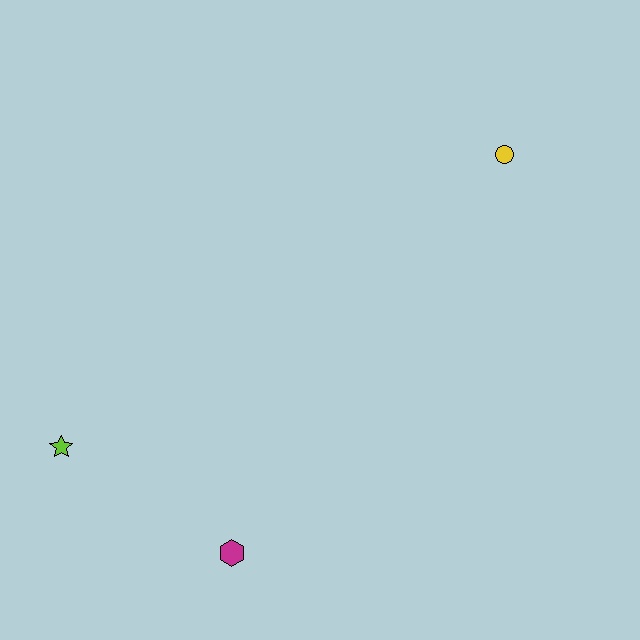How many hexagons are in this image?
There is 1 hexagon.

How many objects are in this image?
There are 3 objects.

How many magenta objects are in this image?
There is 1 magenta object.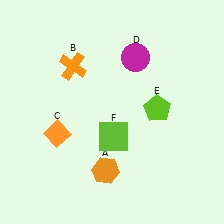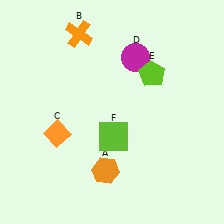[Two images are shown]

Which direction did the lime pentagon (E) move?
The lime pentagon (E) moved up.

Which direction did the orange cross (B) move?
The orange cross (B) moved up.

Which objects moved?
The objects that moved are: the orange cross (B), the lime pentagon (E).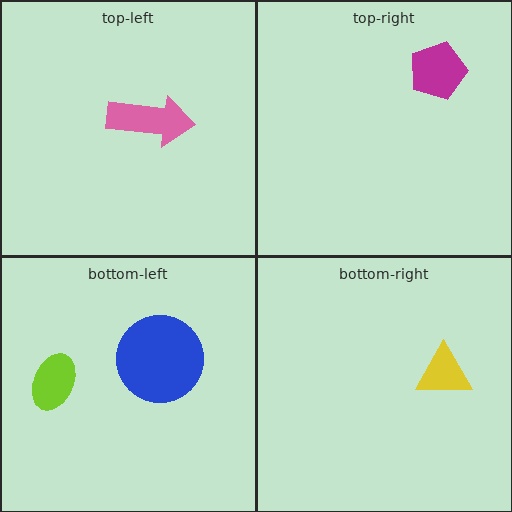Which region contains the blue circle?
The bottom-left region.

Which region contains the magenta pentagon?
The top-right region.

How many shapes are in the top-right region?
1.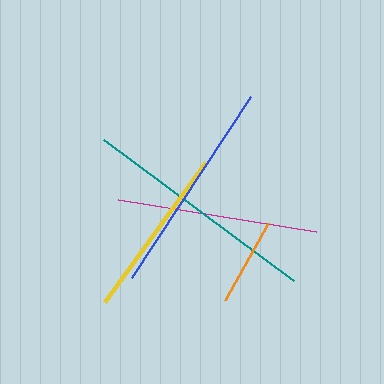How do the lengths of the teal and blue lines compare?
The teal and blue lines are approximately the same length.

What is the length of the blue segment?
The blue segment is approximately 217 pixels long.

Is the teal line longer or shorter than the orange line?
The teal line is longer than the orange line.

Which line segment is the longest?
The teal line is the longest at approximately 237 pixels.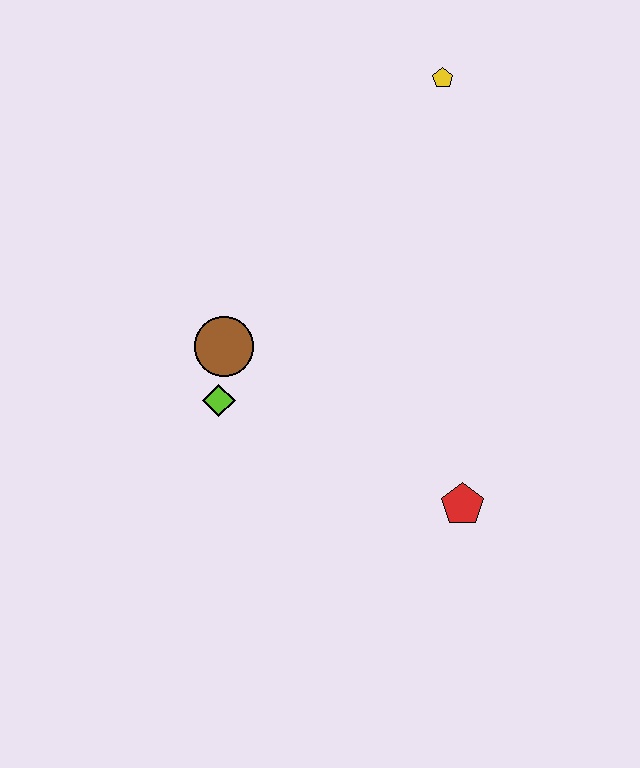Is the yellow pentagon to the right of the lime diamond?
Yes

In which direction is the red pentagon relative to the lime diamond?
The red pentagon is to the right of the lime diamond.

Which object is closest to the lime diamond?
The brown circle is closest to the lime diamond.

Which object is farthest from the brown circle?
The yellow pentagon is farthest from the brown circle.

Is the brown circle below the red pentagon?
No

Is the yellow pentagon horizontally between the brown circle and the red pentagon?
Yes